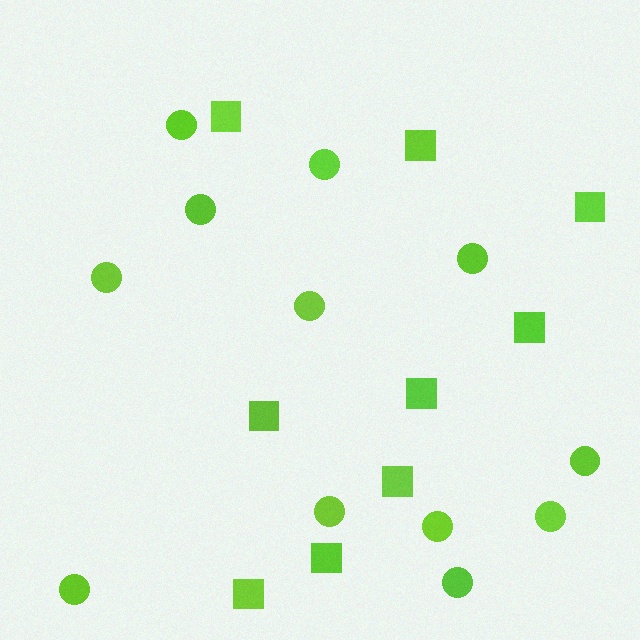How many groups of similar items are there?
There are 2 groups: one group of squares (9) and one group of circles (12).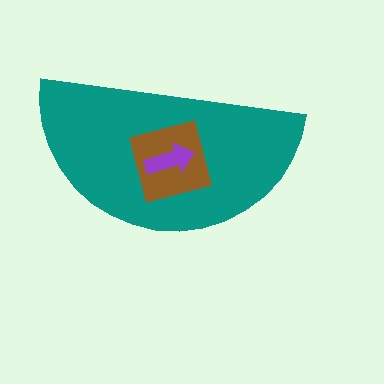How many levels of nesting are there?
3.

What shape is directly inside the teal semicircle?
The brown square.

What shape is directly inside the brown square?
The purple arrow.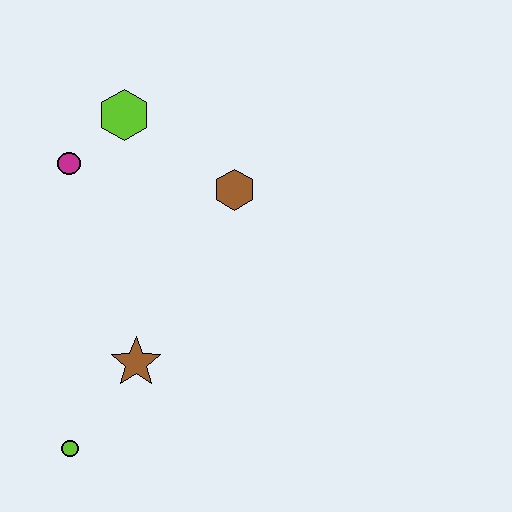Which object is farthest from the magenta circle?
The lime circle is farthest from the magenta circle.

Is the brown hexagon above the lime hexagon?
No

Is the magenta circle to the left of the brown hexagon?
Yes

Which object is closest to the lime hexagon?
The magenta circle is closest to the lime hexagon.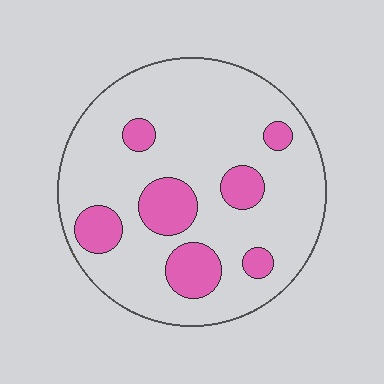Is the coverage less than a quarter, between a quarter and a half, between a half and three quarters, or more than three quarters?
Less than a quarter.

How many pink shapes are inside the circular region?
7.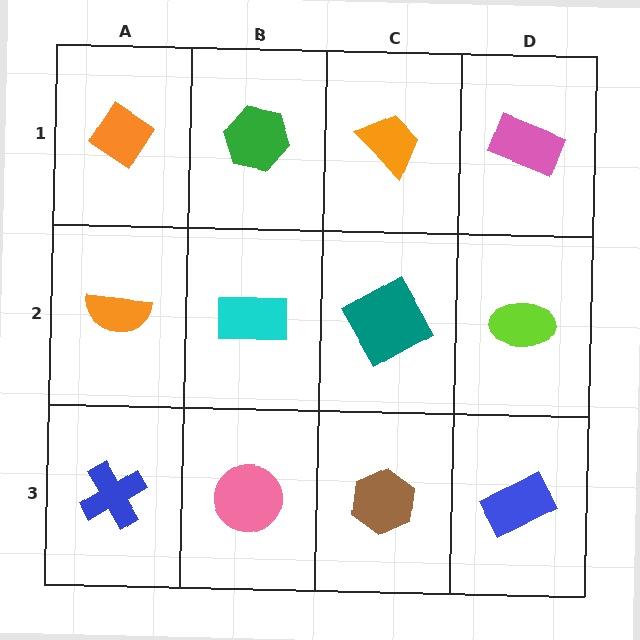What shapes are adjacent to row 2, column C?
An orange trapezoid (row 1, column C), a brown hexagon (row 3, column C), a cyan rectangle (row 2, column B), a lime ellipse (row 2, column D).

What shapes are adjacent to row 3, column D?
A lime ellipse (row 2, column D), a brown hexagon (row 3, column C).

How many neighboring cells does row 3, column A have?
2.